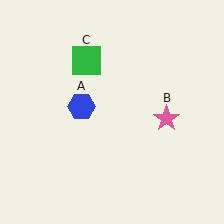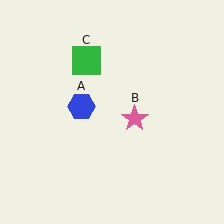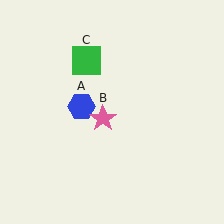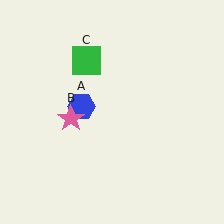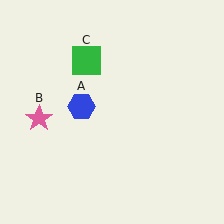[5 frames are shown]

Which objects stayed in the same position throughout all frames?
Blue hexagon (object A) and green square (object C) remained stationary.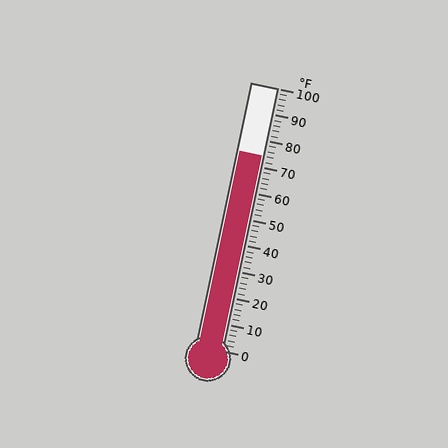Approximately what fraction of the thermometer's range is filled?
The thermometer is filled to approximately 75% of its range.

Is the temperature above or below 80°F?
The temperature is below 80°F.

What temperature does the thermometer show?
The thermometer shows approximately 74°F.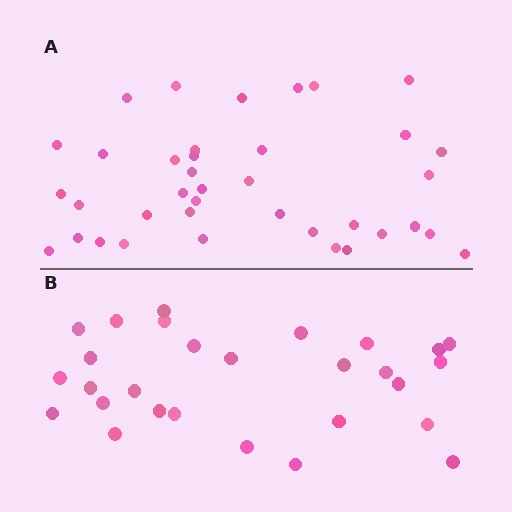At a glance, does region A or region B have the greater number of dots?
Region A (the top region) has more dots.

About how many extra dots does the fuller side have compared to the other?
Region A has roughly 10 or so more dots than region B.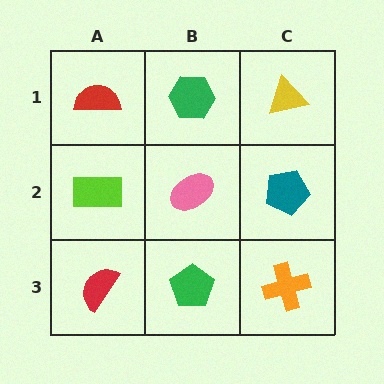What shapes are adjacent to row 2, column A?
A red semicircle (row 1, column A), a red semicircle (row 3, column A), a pink ellipse (row 2, column B).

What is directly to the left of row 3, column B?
A red semicircle.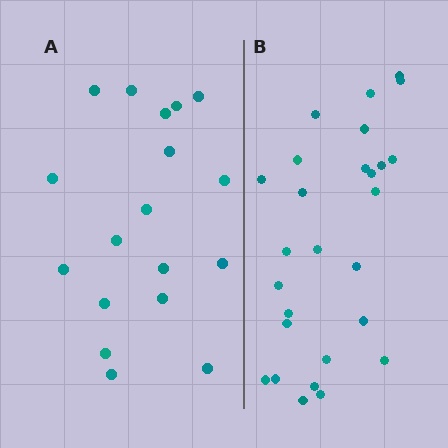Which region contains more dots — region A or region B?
Region B (the right region) has more dots.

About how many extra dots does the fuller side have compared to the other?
Region B has roughly 8 or so more dots than region A.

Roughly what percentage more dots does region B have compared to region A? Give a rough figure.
About 50% more.